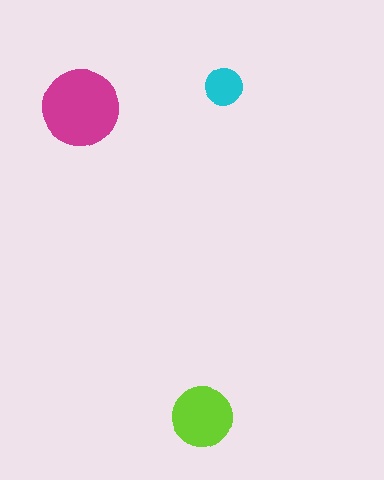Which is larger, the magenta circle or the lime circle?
The magenta one.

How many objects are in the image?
There are 3 objects in the image.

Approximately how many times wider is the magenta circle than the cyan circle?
About 2 times wider.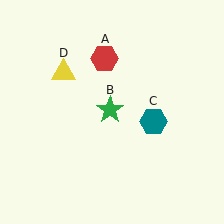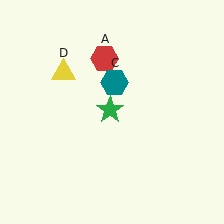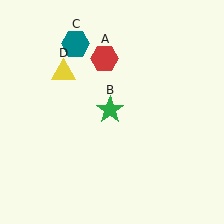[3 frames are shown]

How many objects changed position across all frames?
1 object changed position: teal hexagon (object C).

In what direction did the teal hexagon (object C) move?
The teal hexagon (object C) moved up and to the left.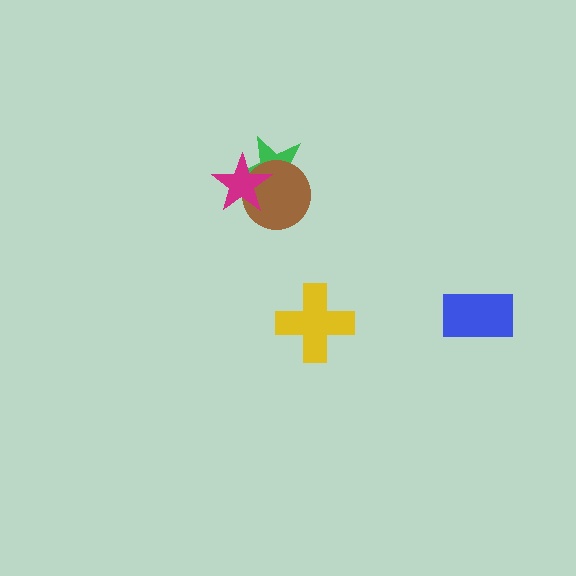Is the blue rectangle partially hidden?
No, no other shape covers it.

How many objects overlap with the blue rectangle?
0 objects overlap with the blue rectangle.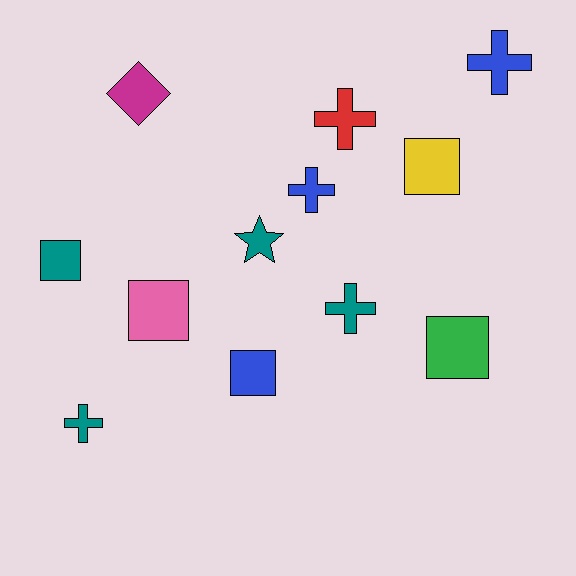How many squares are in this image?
There are 5 squares.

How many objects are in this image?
There are 12 objects.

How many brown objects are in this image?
There are no brown objects.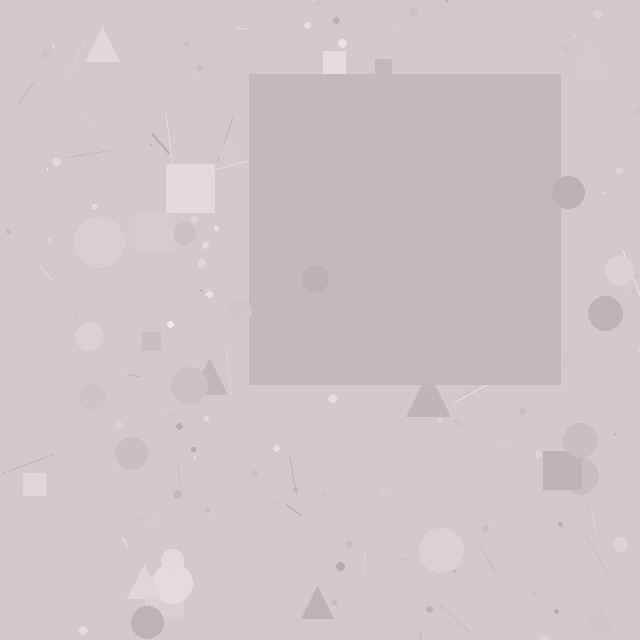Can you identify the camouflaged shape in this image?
The camouflaged shape is a square.